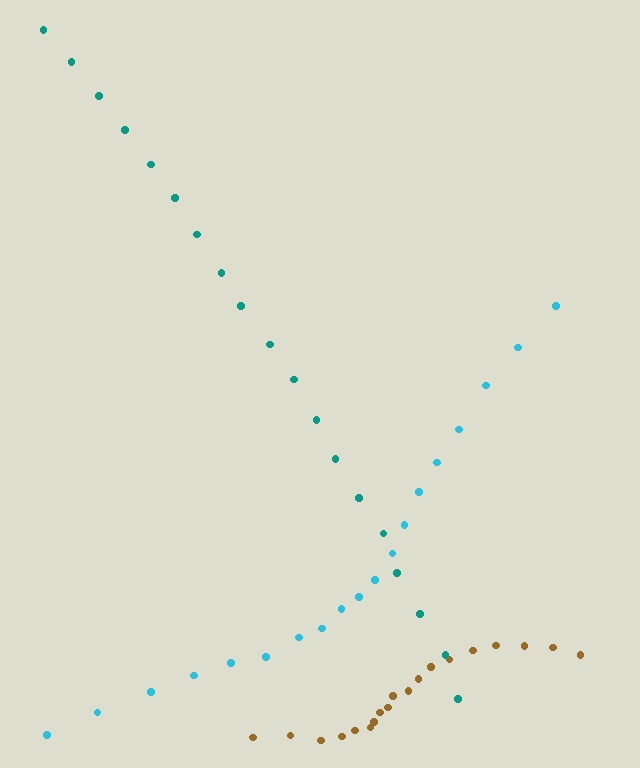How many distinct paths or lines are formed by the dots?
There are 3 distinct paths.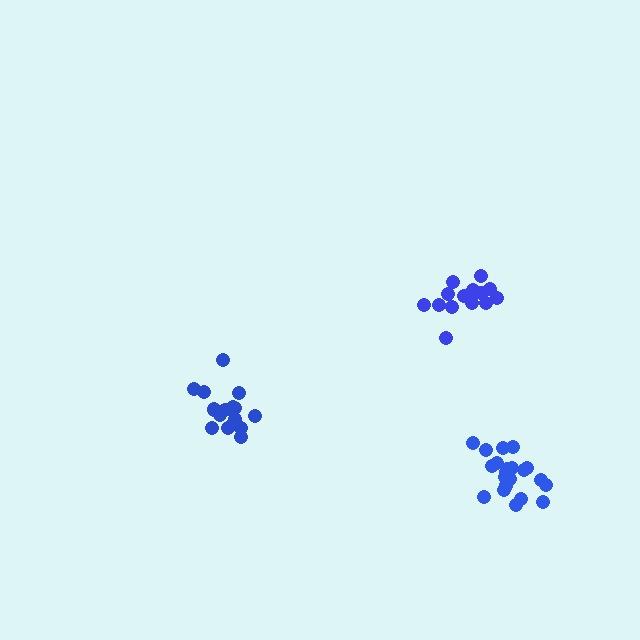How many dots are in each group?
Group 1: 17 dots, Group 2: 16 dots, Group 3: 21 dots (54 total).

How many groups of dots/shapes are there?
There are 3 groups.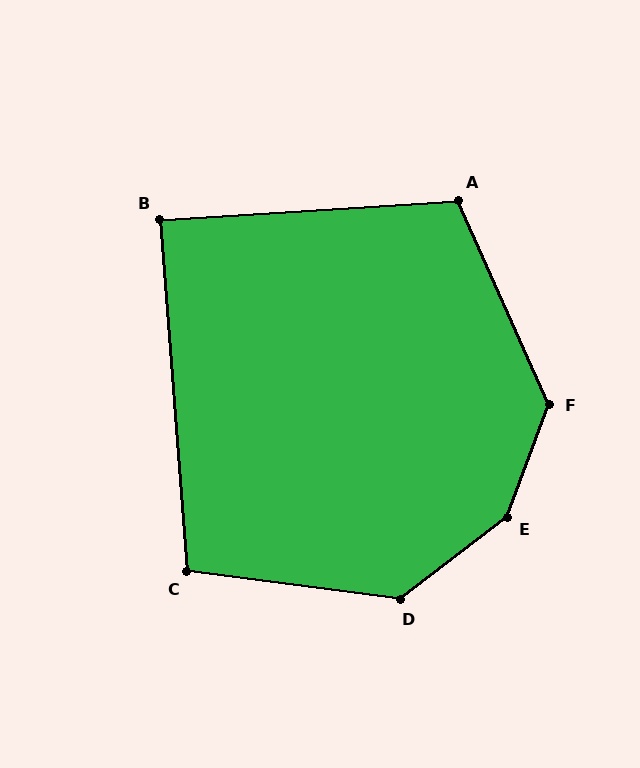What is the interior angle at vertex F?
Approximately 136 degrees (obtuse).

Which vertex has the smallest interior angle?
B, at approximately 89 degrees.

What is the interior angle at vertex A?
Approximately 110 degrees (obtuse).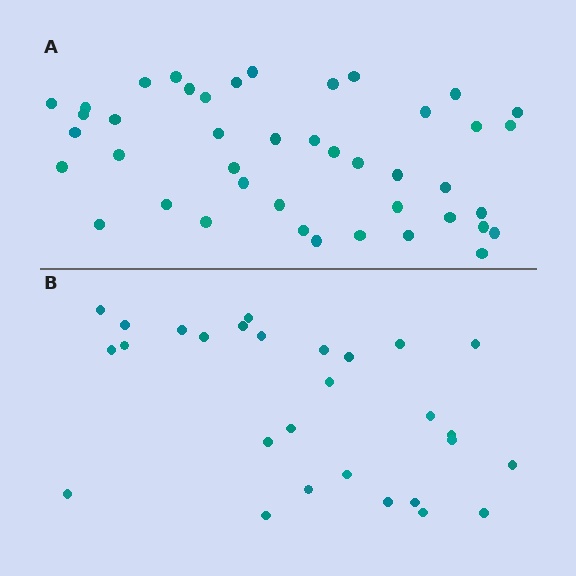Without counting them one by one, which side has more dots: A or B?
Region A (the top region) has more dots.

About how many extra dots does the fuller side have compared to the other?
Region A has approximately 15 more dots than region B.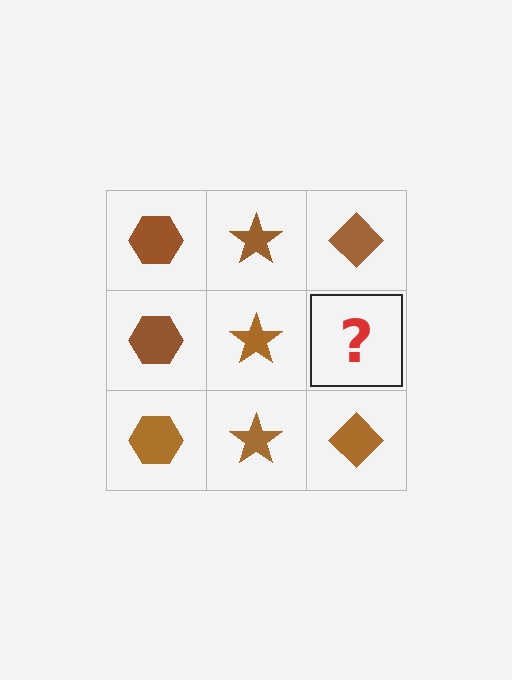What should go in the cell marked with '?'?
The missing cell should contain a brown diamond.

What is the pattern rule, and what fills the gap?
The rule is that each column has a consistent shape. The gap should be filled with a brown diamond.